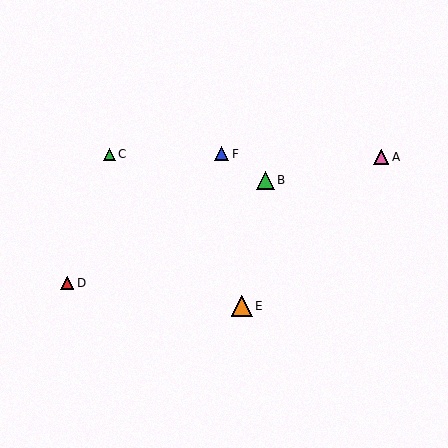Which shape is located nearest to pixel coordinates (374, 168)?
The pink triangle (labeled A) at (381, 157) is nearest to that location.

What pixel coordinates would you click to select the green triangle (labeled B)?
Click at (265, 180) to select the green triangle B.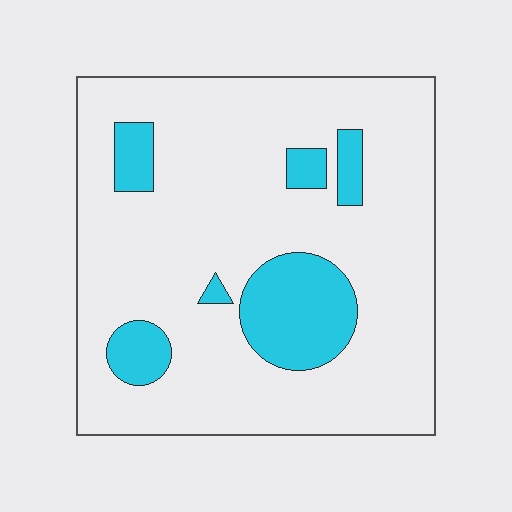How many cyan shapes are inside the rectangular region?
6.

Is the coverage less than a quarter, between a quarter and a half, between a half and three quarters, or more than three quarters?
Less than a quarter.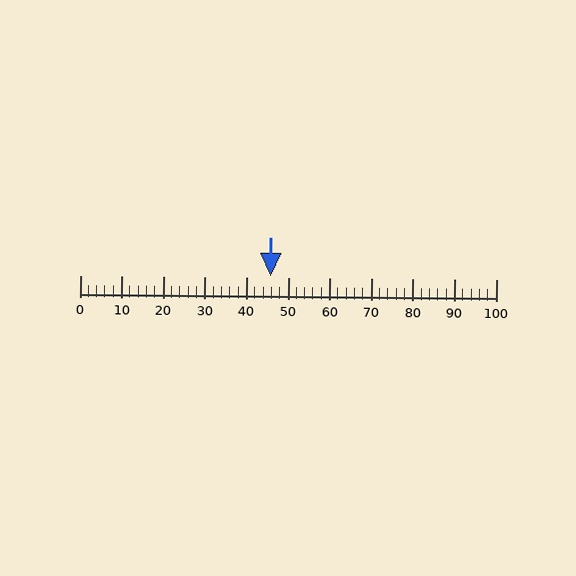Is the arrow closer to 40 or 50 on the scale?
The arrow is closer to 50.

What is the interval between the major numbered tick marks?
The major tick marks are spaced 10 units apart.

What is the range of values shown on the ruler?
The ruler shows values from 0 to 100.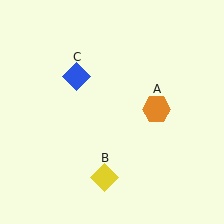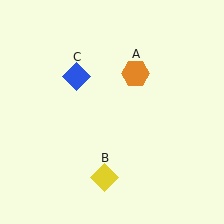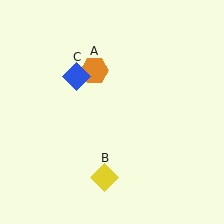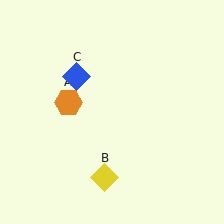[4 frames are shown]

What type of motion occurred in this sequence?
The orange hexagon (object A) rotated counterclockwise around the center of the scene.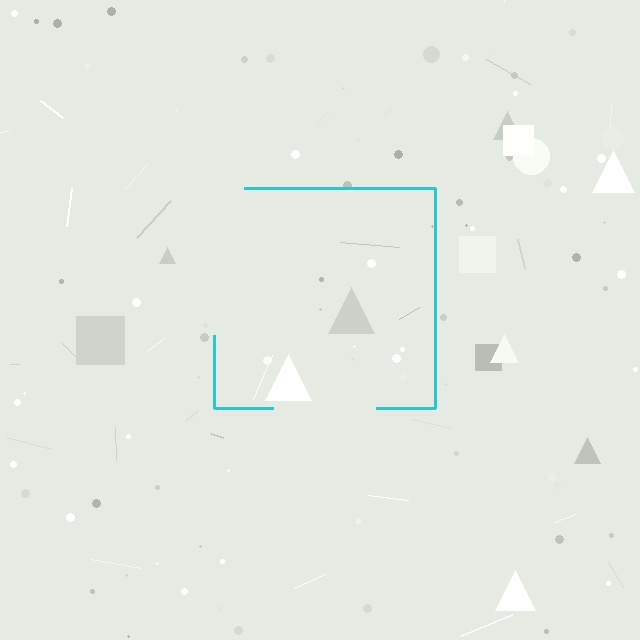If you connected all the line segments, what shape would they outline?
They would outline a square.